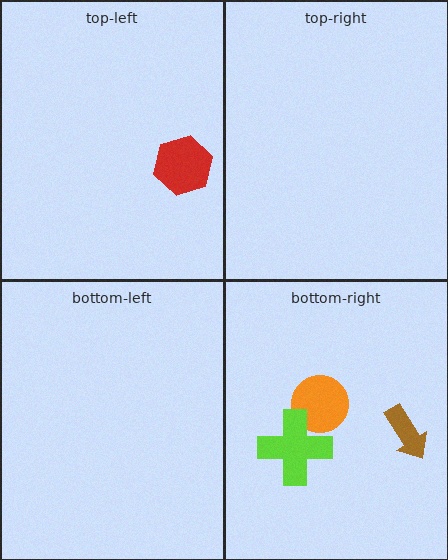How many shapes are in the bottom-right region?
3.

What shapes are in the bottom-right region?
The orange circle, the brown arrow, the lime cross.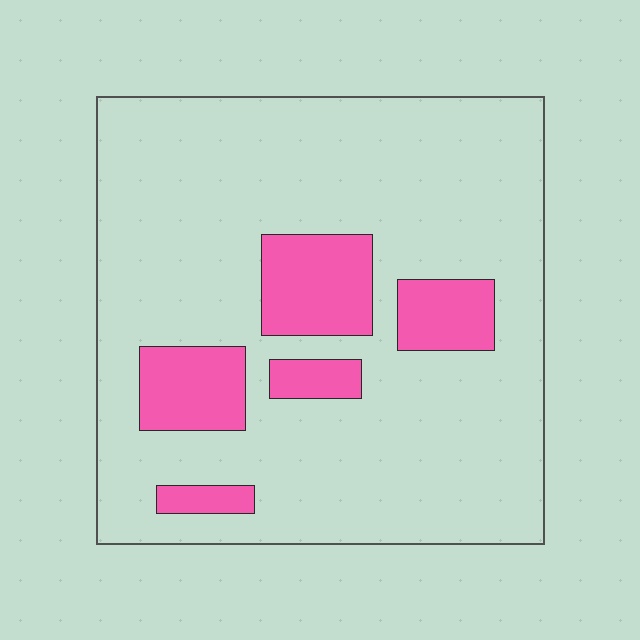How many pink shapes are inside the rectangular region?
5.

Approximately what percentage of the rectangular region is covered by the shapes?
Approximately 15%.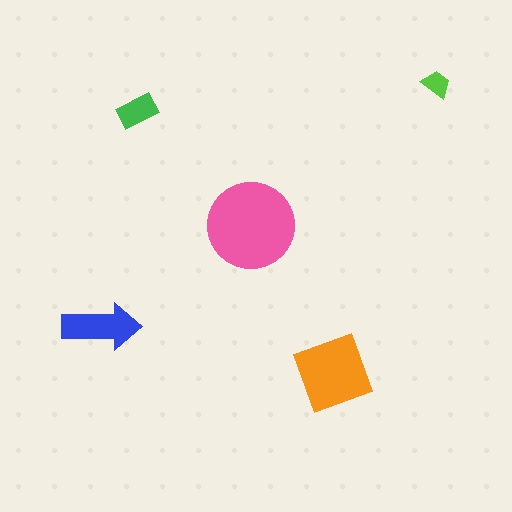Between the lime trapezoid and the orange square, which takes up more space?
The orange square.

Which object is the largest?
The pink circle.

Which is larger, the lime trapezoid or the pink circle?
The pink circle.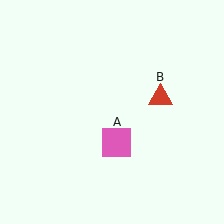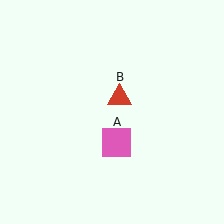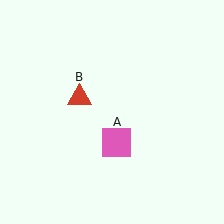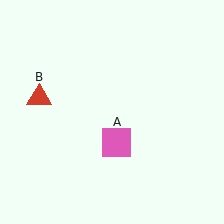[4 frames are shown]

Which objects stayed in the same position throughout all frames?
Pink square (object A) remained stationary.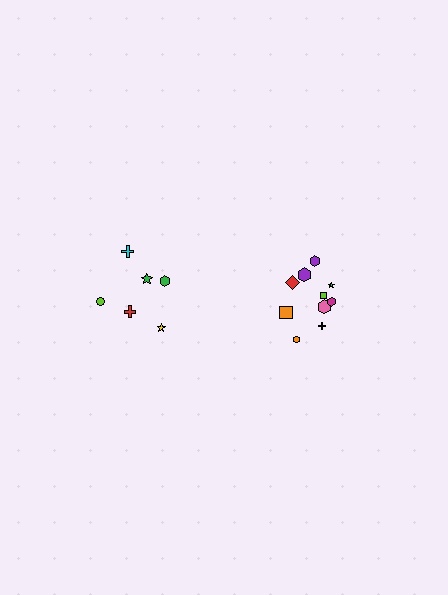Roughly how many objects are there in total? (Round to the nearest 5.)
Roughly 15 objects in total.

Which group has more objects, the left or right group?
The right group.